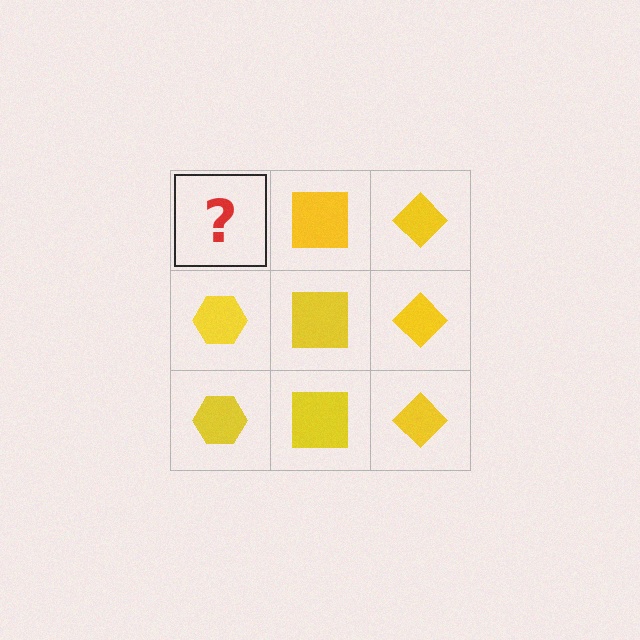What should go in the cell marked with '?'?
The missing cell should contain a yellow hexagon.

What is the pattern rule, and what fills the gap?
The rule is that each column has a consistent shape. The gap should be filled with a yellow hexagon.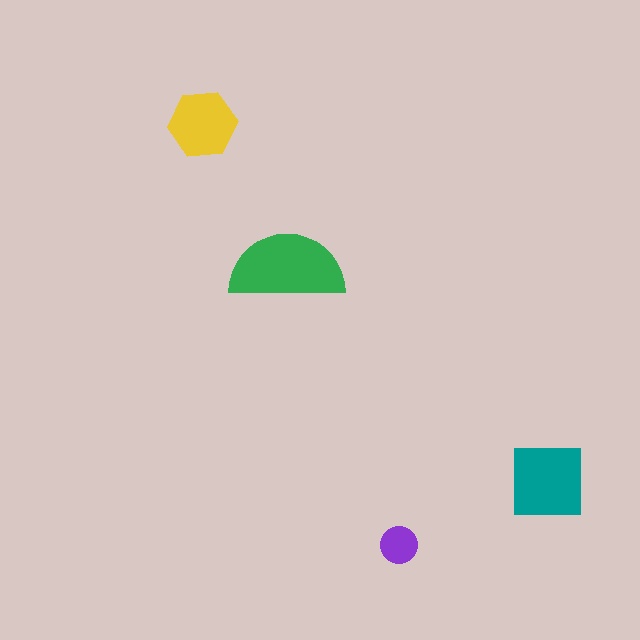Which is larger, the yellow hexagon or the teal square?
The teal square.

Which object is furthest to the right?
The teal square is rightmost.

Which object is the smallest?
The purple circle.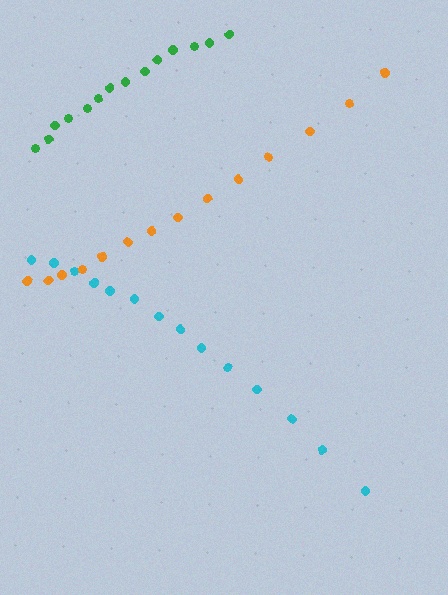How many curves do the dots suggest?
There are 3 distinct paths.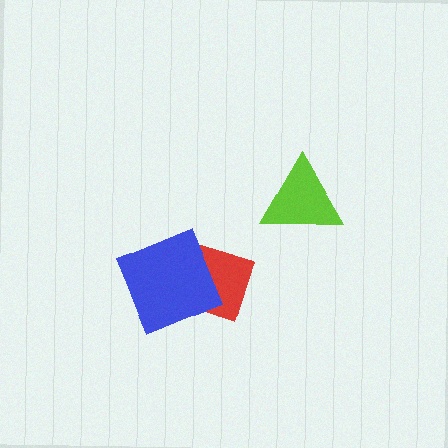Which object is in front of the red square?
The blue square is in front of the red square.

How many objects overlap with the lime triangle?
0 objects overlap with the lime triangle.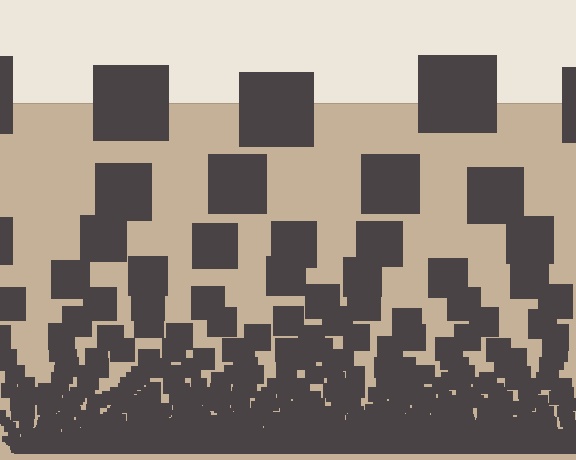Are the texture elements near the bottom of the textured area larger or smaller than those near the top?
Smaller. The gradient is inverted — elements near the bottom are smaller and denser.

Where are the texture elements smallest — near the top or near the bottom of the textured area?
Near the bottom.